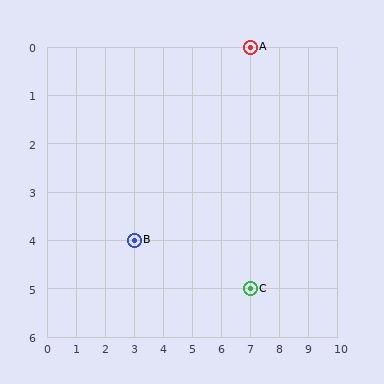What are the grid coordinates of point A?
Point A is at grid coordinates (7, 0).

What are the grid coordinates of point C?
Point C is at grid coordinates (7, 5).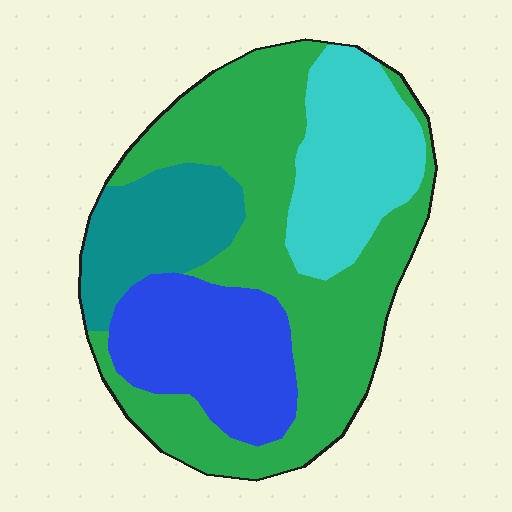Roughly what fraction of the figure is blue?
Blue takes up about one fifth (1/5) of the figure.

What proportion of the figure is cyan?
Cyan covers 19% of the figure.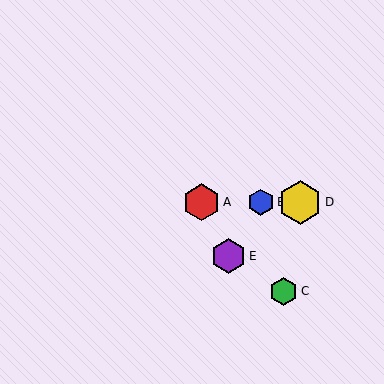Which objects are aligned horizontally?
Objects A, B, D are aligned horizontally.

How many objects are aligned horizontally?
3 objects (A, B, D) are aligned horizontally.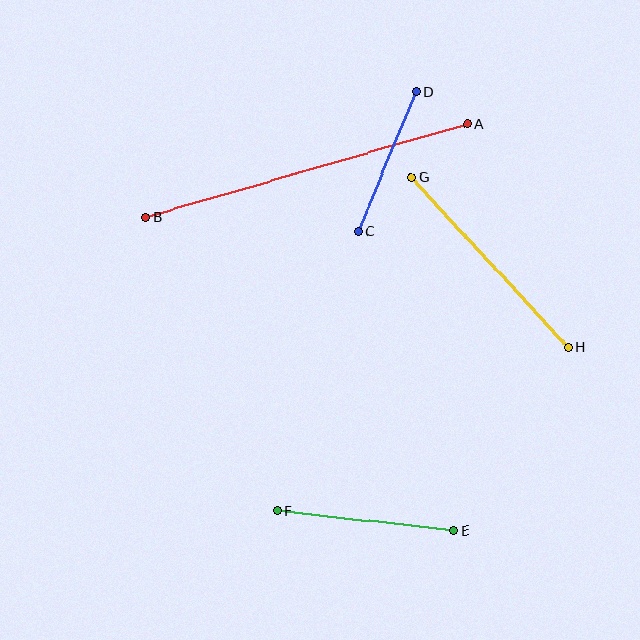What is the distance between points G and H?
The distance is approximately 232 pixels.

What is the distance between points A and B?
The distance is approximately 335 pixels.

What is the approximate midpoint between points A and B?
The midpoint is at approximately (306, 171) pixels.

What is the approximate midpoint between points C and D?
The midpoint is at approximately (387, 162) pixels.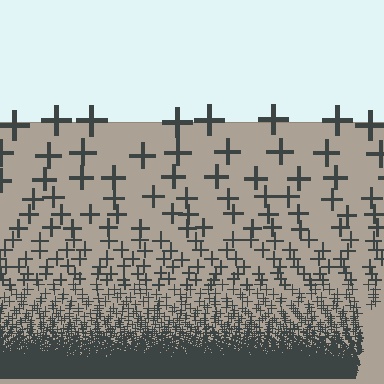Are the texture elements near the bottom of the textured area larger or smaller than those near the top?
Smaller. The gradient is inverted — elements near the bottom are smaller and denser.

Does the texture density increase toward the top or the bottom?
Density increases toward the bottom.